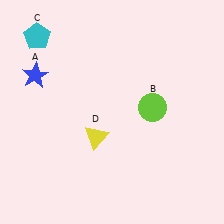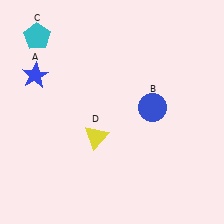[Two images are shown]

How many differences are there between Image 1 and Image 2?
There is 1 difference between the two images.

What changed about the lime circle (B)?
In Image 1, B is lime. In Image 2, it changed to blue.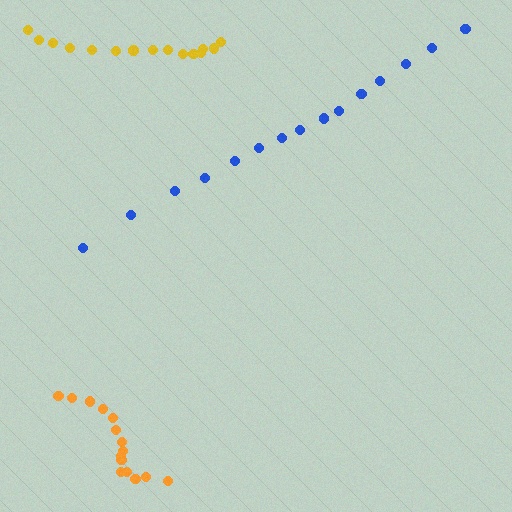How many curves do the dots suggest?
There are 3 distinct paths.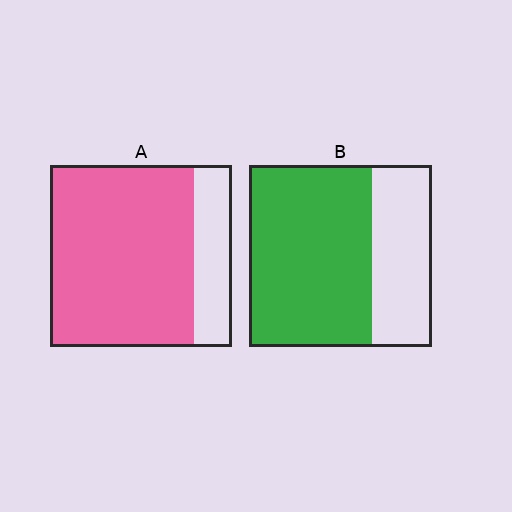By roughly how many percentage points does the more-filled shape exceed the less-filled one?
By roughly 10 percentage points (A over B).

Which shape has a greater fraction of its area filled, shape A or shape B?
Shape A.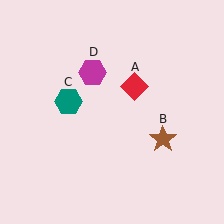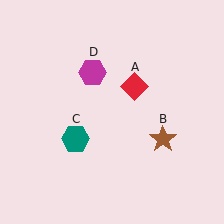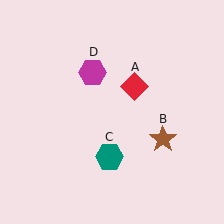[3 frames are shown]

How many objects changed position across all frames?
1 object changed position: teal hexagon (object C).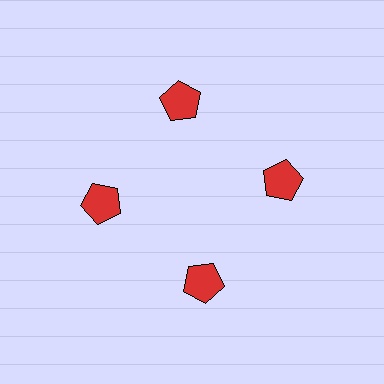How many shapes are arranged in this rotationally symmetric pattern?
There are 4 shapes, arranged in 4 groups of 1.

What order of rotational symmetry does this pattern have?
This pattern has 4-fold rotational symmetry.